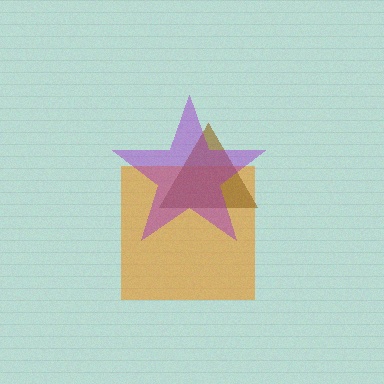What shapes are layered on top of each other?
The layered shapes are: an orange square, a brown triangle, a purple star.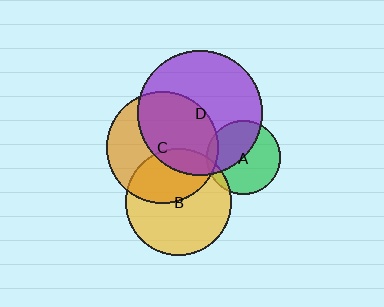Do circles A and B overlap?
Yes.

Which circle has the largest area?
Circle D (purple).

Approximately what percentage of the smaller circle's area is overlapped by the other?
Approximately 10%.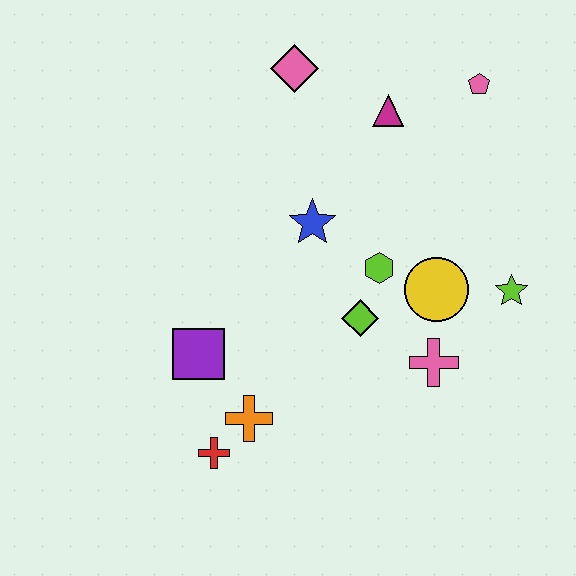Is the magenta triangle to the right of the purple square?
Yes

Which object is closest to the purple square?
The orange cross is closest to the purple square.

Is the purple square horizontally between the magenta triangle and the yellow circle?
No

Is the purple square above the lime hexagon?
No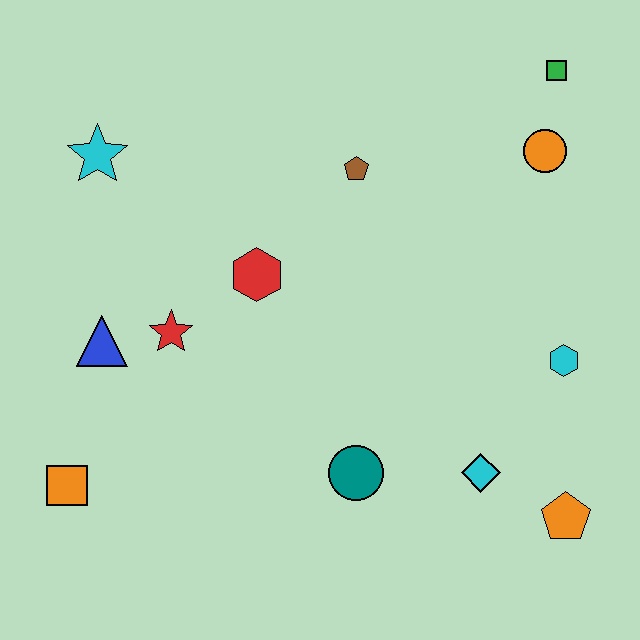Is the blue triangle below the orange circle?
Yes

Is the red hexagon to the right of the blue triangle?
Yes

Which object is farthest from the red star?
The green square is farthest from the red star.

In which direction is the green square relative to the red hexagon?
The green square is to the right of the red hexagon.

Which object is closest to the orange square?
The blue triangle is closest to the orange square.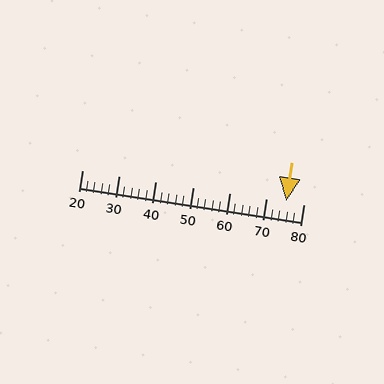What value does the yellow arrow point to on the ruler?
The yellow arrow points to approximately 75.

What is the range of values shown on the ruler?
The ruler shows values from 20 to 80.